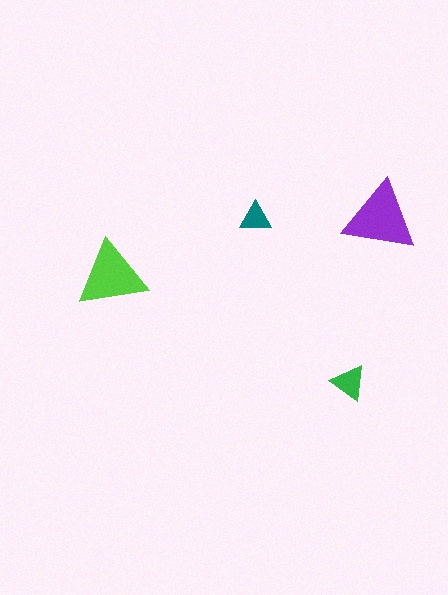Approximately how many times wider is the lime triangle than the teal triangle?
About 2 times wider.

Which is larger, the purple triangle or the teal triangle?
The purple one.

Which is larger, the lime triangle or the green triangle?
The lime one.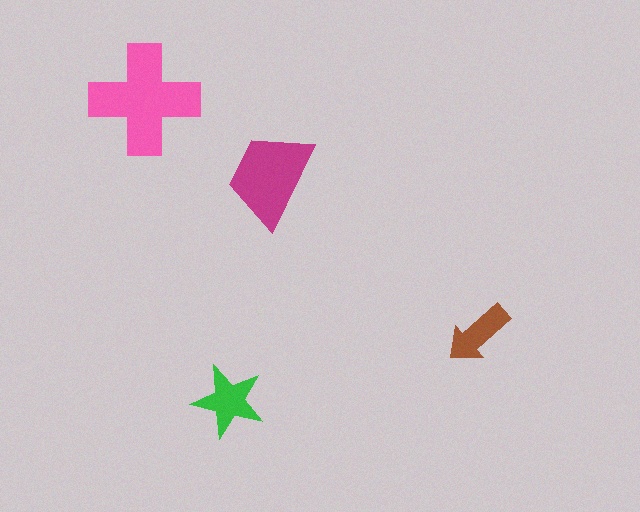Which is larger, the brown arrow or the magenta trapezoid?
The magenta trapezoid.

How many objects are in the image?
There are 4 objects in the image.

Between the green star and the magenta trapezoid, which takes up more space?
The magenta trapezoid.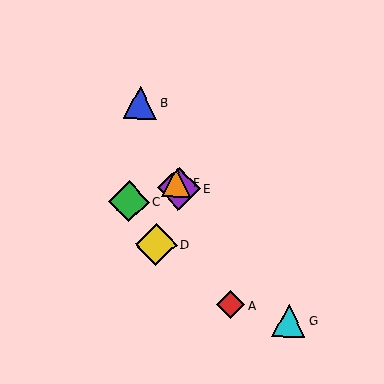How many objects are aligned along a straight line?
4 objects (A, B, E, F) are aligned along a straight line.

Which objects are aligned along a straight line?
Objects A, B, E, F are aligned along a straight line.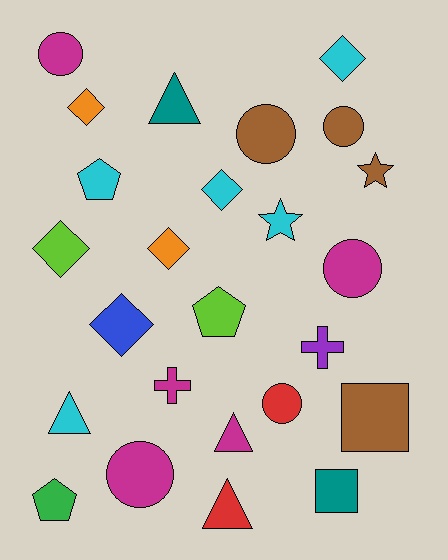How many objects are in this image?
There are 25 objects.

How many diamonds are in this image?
There are 6 diamonds.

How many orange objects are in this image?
There are 2 orange objects.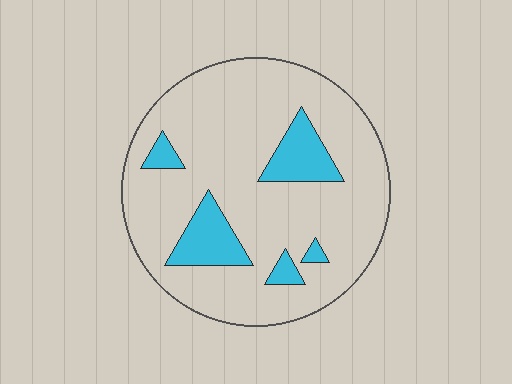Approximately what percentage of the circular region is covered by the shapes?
Approximately 15%.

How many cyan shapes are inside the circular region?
5.